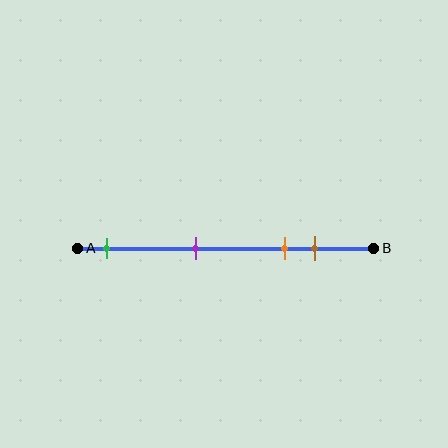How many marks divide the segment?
There are 4 marks dividing the segment.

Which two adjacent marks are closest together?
The orange and brown marks are the closest adjacent pair.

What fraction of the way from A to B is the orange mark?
The orange mark is approximately 70% (0.7) of the way from A to B.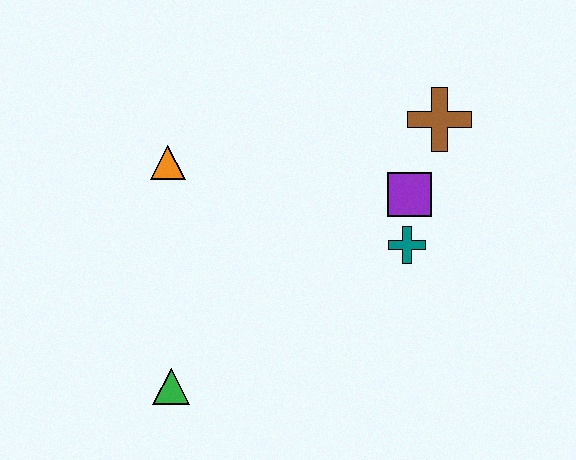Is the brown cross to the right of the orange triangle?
Yes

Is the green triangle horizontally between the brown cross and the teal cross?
No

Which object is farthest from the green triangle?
The brown cross is farthest from the green triangle.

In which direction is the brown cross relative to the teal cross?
The brown cross is above the teal cross.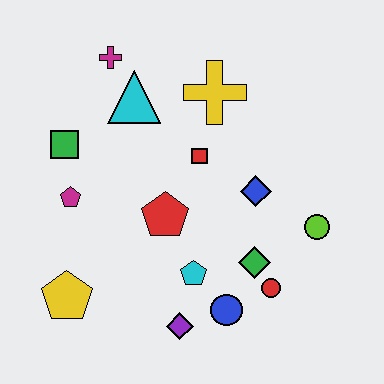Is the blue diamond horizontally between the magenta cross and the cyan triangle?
No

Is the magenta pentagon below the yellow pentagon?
No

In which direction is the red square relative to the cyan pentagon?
The red square is above the cyan pentagon.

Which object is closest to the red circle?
The green diamond is closest to the red circle.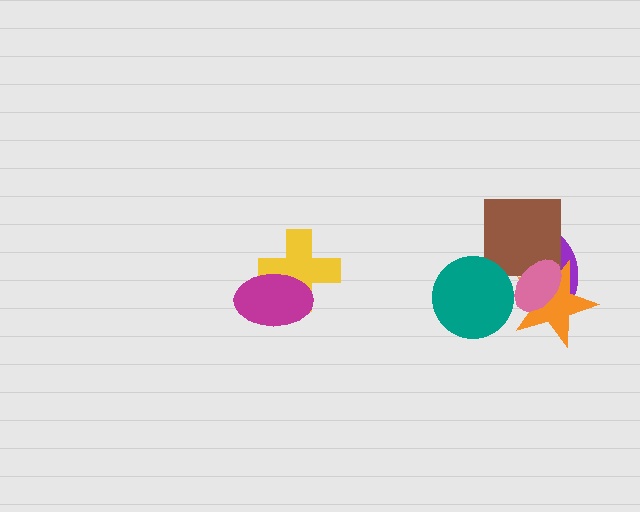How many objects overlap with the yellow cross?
1 object overlaps with the yellow cross.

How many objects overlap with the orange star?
3 objects overlap with the orange star.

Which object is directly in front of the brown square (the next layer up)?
The orange star is directly in front of the brown square.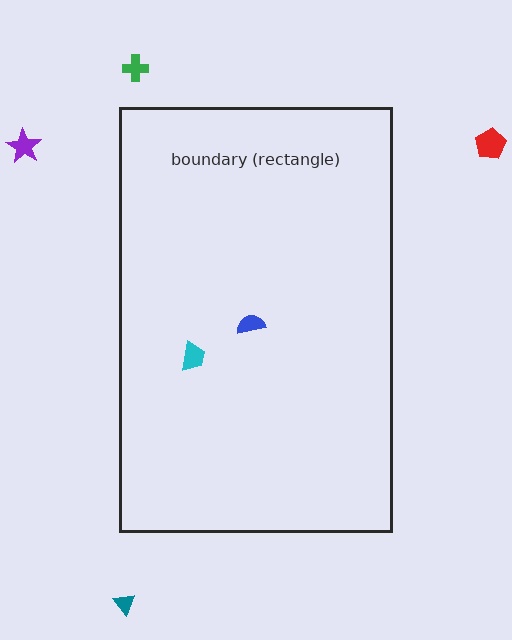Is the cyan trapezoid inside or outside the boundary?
Inside.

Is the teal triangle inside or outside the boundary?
Outside.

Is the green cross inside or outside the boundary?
Outside.